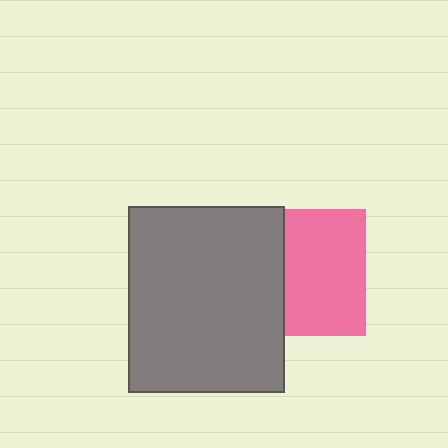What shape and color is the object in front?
The object in front is a gray rectangle.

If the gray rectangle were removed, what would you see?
You would see the complete pink square.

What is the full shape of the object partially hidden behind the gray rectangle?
The partially hidden object is a pink square.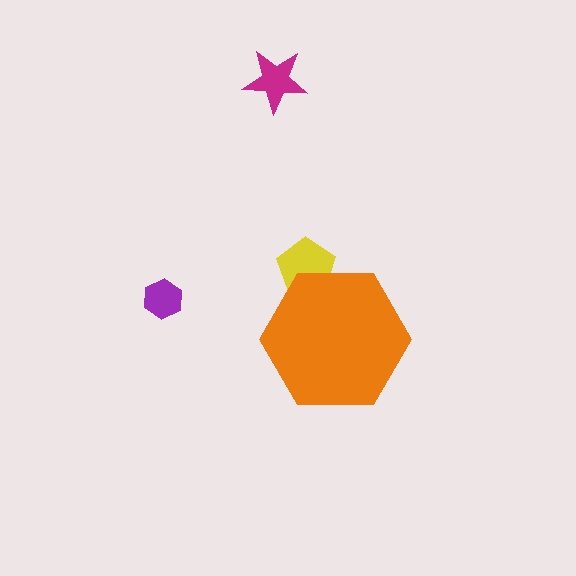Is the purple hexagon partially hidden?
No, the purple hexagon is fully visible.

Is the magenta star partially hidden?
No, the magenta star is fully visible.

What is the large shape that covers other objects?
An orange hexagon.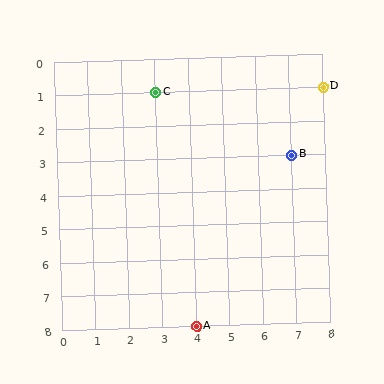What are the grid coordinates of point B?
Point B is at grid coordinates (7, 3).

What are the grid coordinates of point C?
Point C is at grid coordinates (3, 1).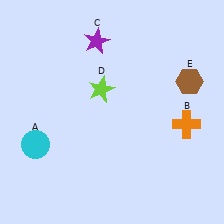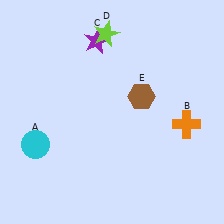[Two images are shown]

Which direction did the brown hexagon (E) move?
The brown hexagon (E) moved left.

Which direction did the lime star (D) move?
The lime star (D) moved up.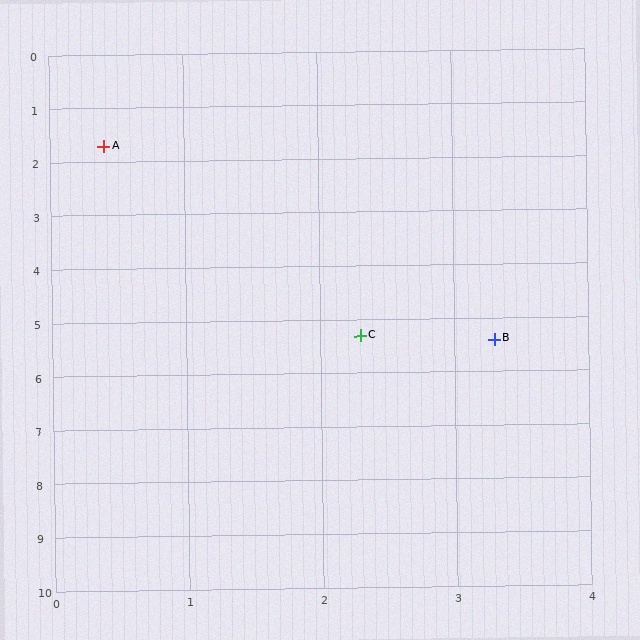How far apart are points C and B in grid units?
Points C and B are about 1.0 grid units apart.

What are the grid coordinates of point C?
Point C is at approximately (2.3, 5.3).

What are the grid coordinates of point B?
Point B is at approximately (3.3, 5.4).